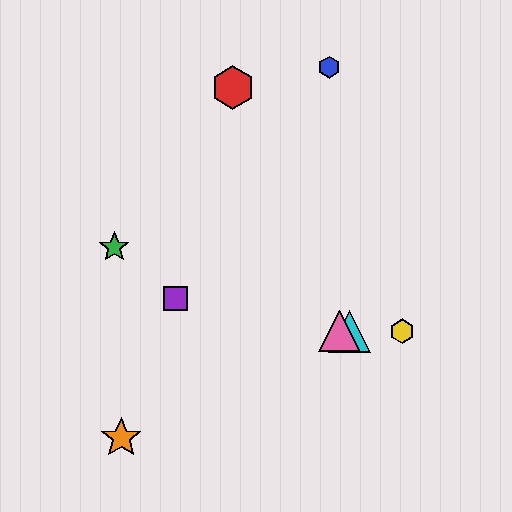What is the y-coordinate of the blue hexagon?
The blue hexagon is at y≈67.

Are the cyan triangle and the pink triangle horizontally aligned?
Yes, both are at y≈331.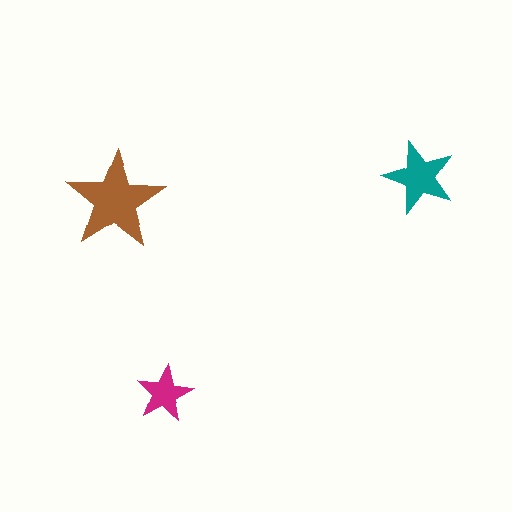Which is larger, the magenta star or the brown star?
The brown one.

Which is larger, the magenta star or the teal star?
The teal one.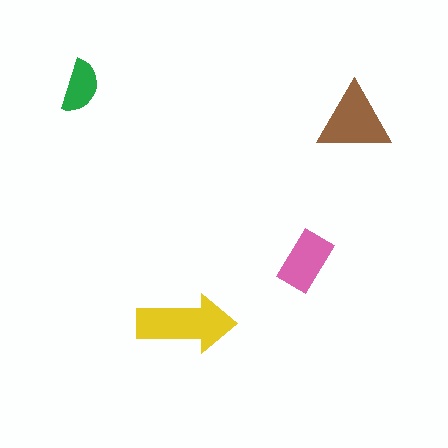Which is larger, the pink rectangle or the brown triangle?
The brown triangle.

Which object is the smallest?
The green semicircle.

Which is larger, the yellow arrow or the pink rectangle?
The yellow arrow.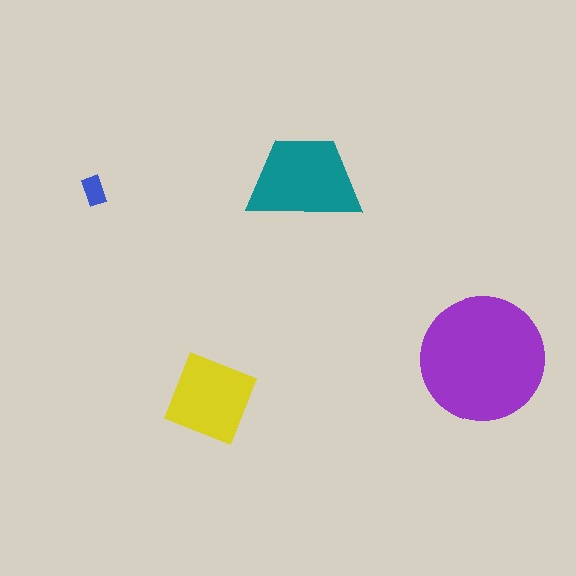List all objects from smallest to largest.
The blue rectangle, the yellow diamond, the teal trapezoid, the purple circle.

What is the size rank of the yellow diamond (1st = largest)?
3rd.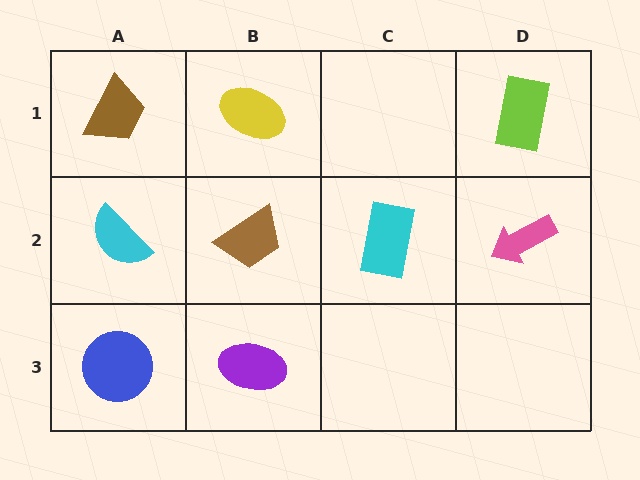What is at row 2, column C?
A cyan rectangle.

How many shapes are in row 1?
3 shapes.